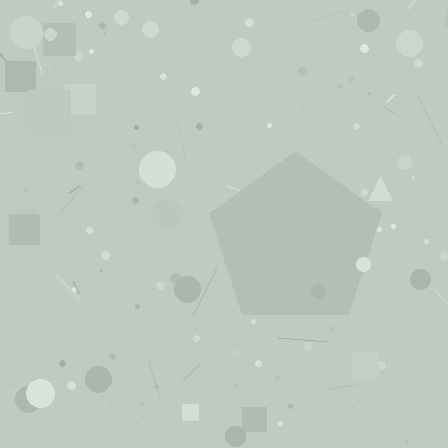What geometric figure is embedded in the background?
A pentagon is embedded in the background.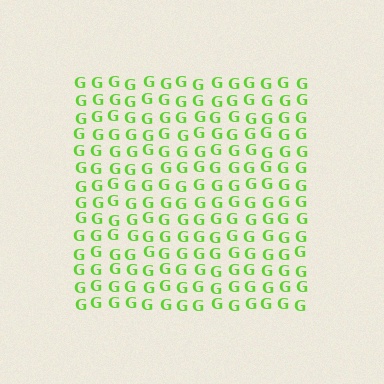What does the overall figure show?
The overall figure shows a square.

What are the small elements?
The small elements are letter G's.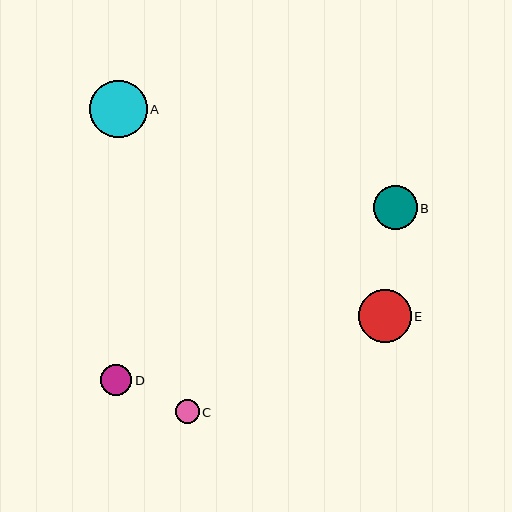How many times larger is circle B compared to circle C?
Circle B is approximately 1.8 times the size of circle C.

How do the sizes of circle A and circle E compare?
Circle A and circle E are approximately the same size.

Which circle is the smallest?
Circle C is the smallest with a size of approximately 24 pixels.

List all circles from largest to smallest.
From largest to smallest: A, E, B, D, C.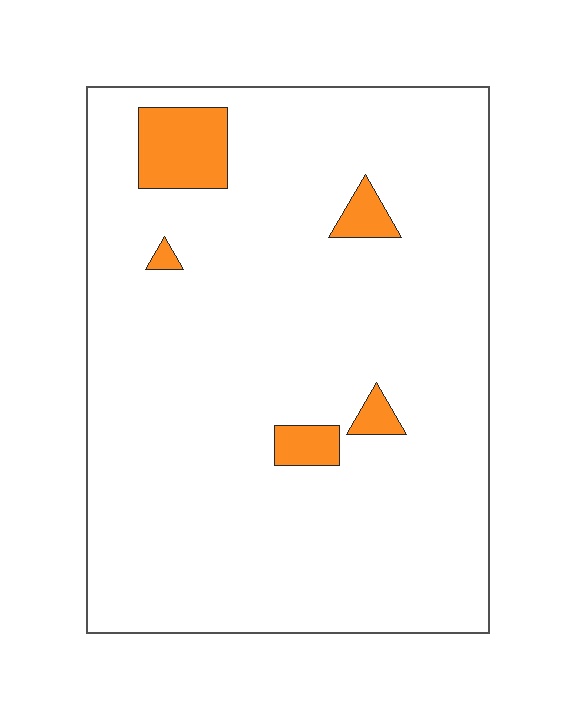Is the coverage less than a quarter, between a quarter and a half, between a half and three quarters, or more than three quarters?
Less than a quarter.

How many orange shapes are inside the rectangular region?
5.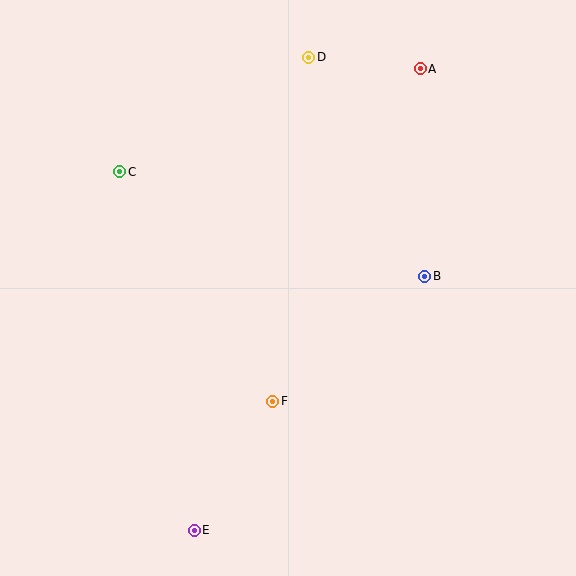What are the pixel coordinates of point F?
Point F is at (273, 401).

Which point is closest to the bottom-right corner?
Point B is closest to the bottom-right corner.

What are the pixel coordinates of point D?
Point D is at (309, 57).